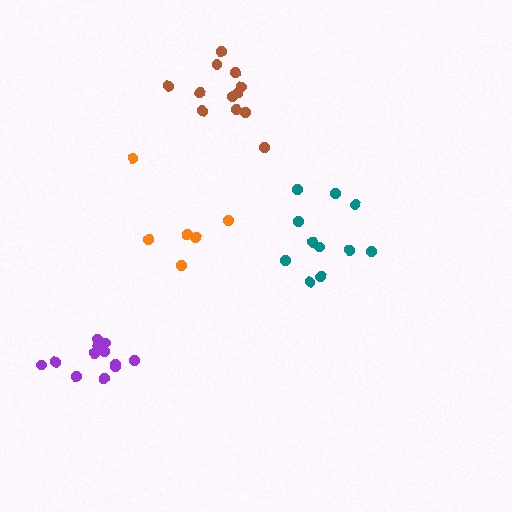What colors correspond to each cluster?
The clusters are colored: purple, orange, brown, teal.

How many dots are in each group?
Group 1: 12 dots, Group 2: 6 dots, Group 3: 12 dots, Group 4: 11 dots (41 total).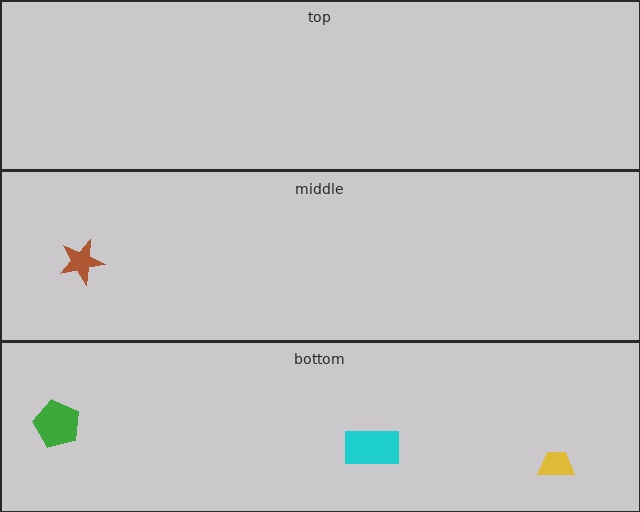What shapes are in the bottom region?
The cyan rectangle, the yellow trapezoid, the green pentagon.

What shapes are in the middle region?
The brown star.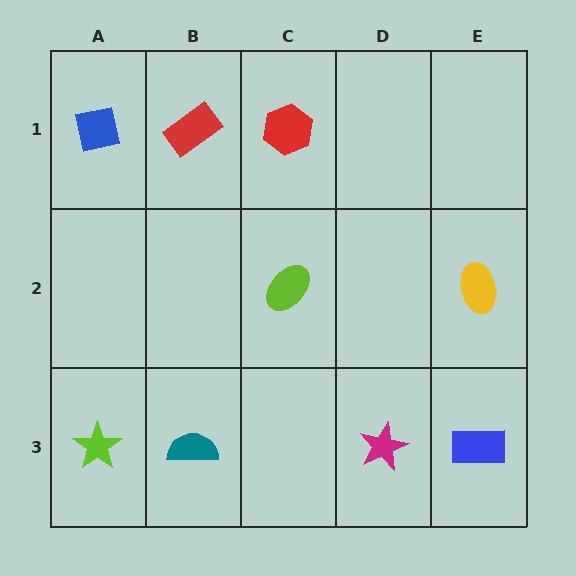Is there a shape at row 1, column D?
No, that cell is empty.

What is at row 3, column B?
A teal semicircle.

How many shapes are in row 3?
4 shapes.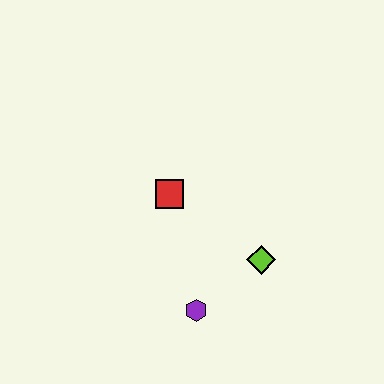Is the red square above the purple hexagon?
Yes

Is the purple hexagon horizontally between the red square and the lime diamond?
Yes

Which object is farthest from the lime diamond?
The red square is farthest from the lime diamond.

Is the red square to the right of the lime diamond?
No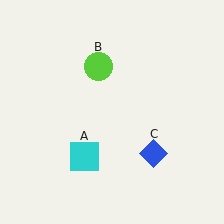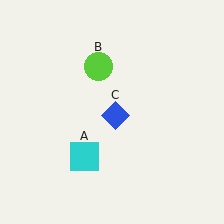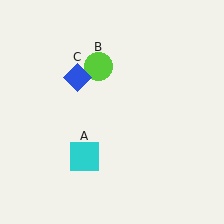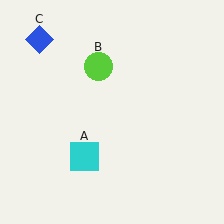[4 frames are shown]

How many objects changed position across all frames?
1 object changed position: blue diamond (object C).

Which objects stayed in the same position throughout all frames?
Cyan square (object A) and lime circle (object B) remained stationary.